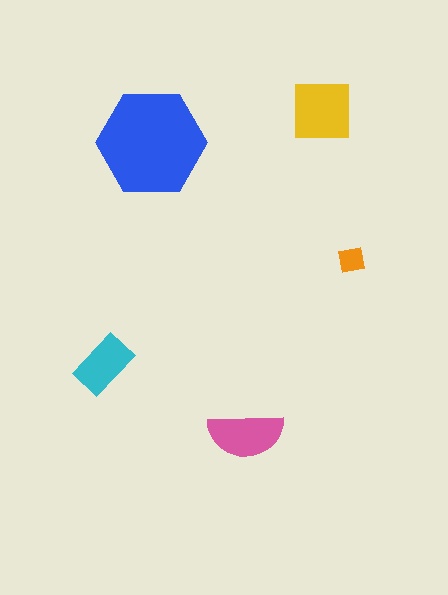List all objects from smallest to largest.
The orange square, the cyan rectangle, the pink semicircle, the yellow square, the blue hexagon.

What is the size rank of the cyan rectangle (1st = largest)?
4th.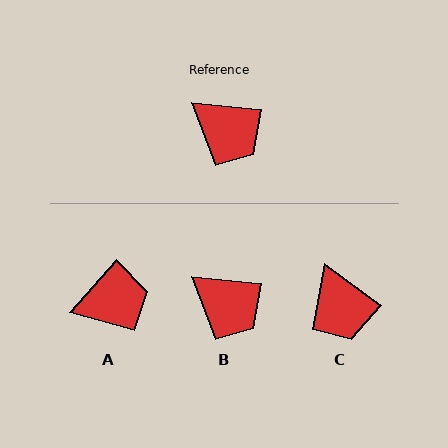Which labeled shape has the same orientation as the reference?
B.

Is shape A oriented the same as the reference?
No, it is off by about 55 degrees.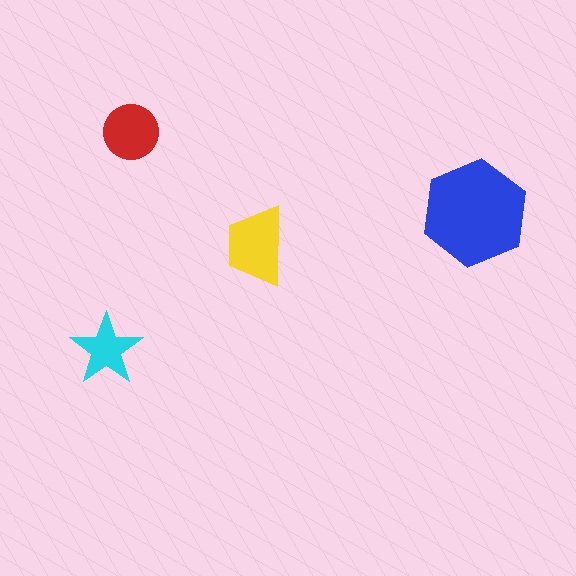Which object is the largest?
The blue hexagon.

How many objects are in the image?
There are 4 objects in the image.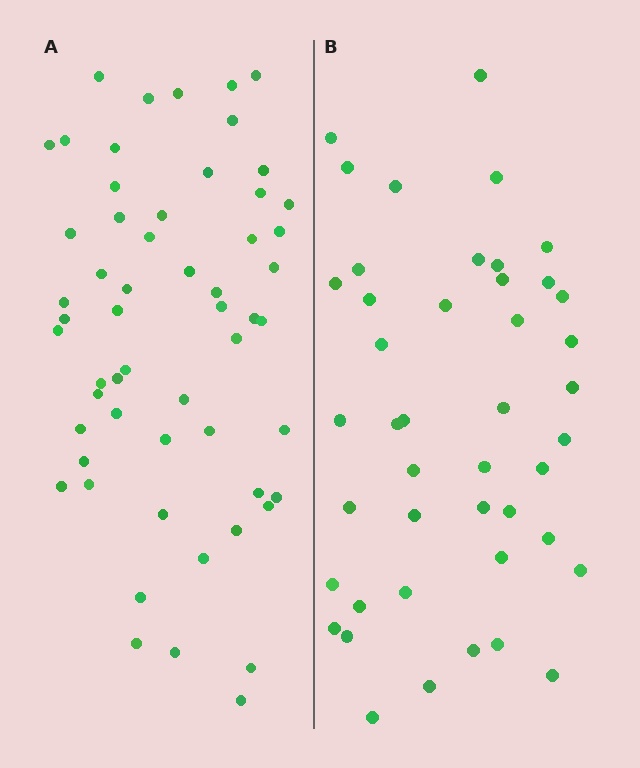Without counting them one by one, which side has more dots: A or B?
Region A (the left region) has more dots.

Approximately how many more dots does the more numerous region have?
Region A has approximately 15 more dots than region B.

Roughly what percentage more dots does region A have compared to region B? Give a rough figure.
About 30% more.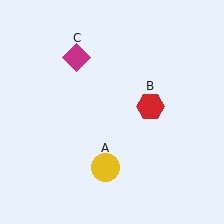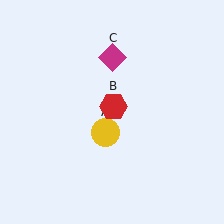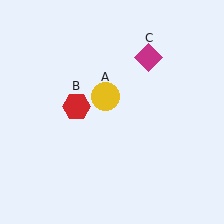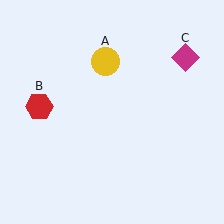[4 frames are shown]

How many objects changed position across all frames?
3 objects changed position: yellow circle (object A), red hexagon (object B), magenta diamond (object C).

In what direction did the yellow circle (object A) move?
The yellow circle (object A) moved up.